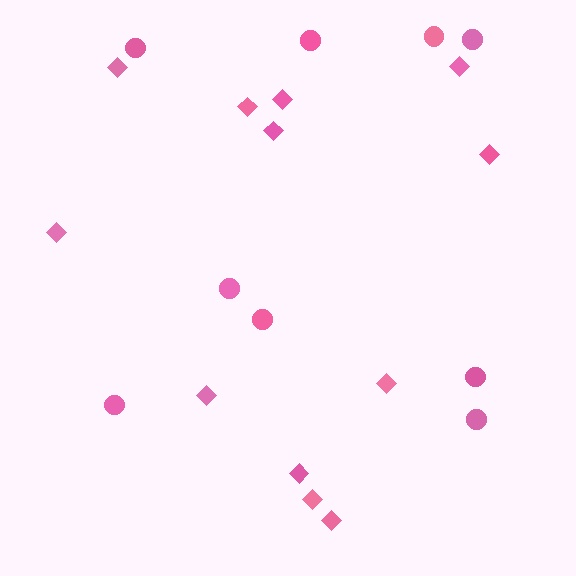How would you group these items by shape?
There are 2 groups: one group of circles (9) and one group of diamonds (12).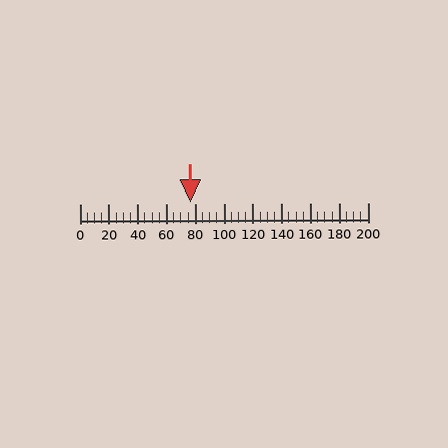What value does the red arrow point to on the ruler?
The red arrow points to approximately 77.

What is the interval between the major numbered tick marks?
The major tick marks are spaced 20 units apart.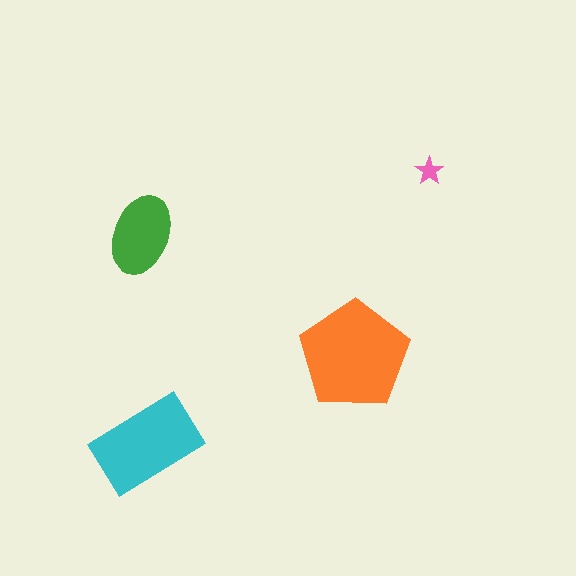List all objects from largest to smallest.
The orange pentagon, the cyan rectangle, the green ellipse, the pink star.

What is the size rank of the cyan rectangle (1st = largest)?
2nd.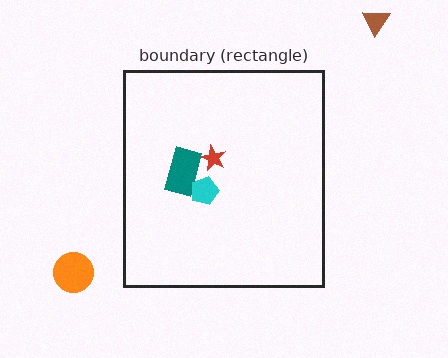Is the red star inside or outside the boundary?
Inside.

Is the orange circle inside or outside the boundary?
Outside.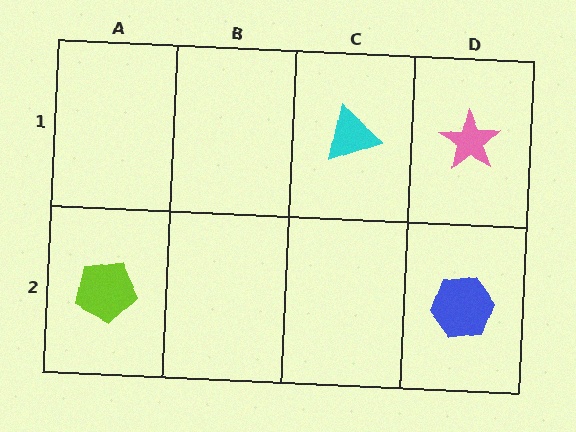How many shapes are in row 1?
2 shapes.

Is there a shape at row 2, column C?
No, that cell is empty.